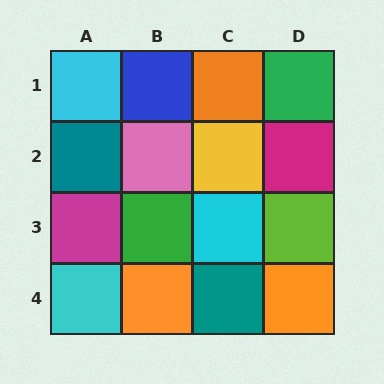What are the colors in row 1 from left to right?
Cyan, blue, orange, green.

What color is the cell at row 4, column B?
Orange.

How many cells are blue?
1 cell is blue.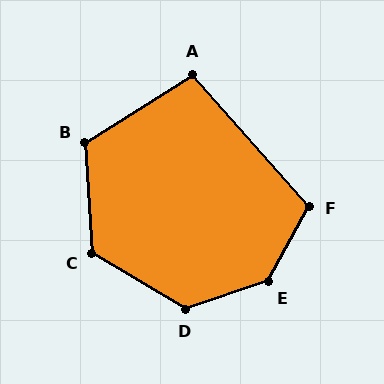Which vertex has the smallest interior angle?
A, at approximately 99 degrees.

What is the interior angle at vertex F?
Approximately 110 degrees (obtuse).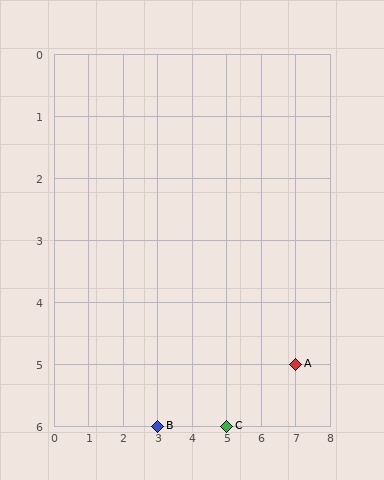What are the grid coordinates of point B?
Point B is at grid coordinates (3, 6).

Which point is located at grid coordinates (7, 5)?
Point A is at (7, 5).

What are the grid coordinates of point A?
Point A is at grid coordinates (7, 5).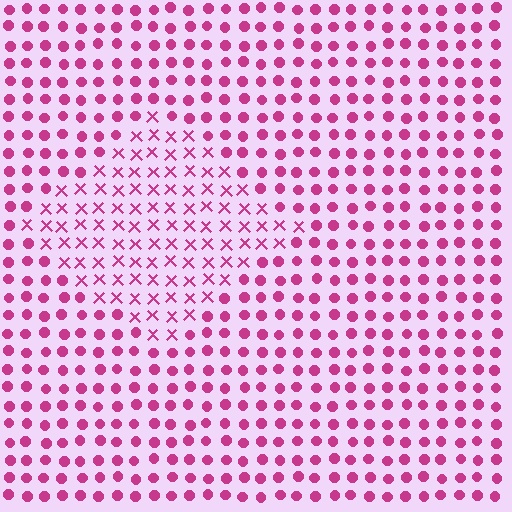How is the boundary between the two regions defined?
The boundary is defined by a change in element shape: X marks inside vs. circles outside. All elements share the same color and spacing.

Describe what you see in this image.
The image is filled with small magenta elements arranged in a uniform grid. A diamond-shaped region contains X marks, while the surrounding area contains circles. The boundary is defined purely by the change in element shape.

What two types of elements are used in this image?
The image uses X marks inside the diamond region and circles outside it.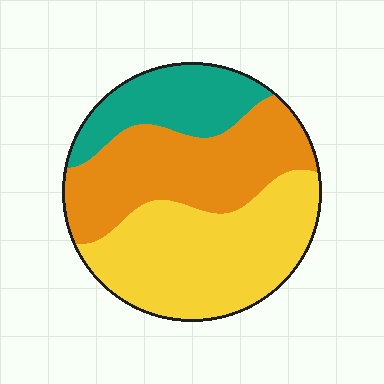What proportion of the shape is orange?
Orange covers about 35% of the shape.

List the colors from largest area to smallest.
From largest to smallest: yellow, orange, teal.